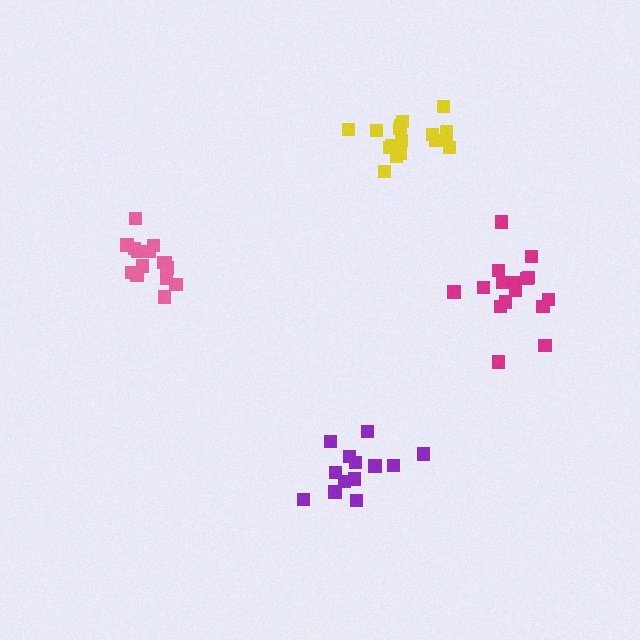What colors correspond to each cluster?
The clusters are colored: pink, yellow, purple, magenta.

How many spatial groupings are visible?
There are 4 spatial groupings.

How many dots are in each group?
Group 1: 15 dots, Group 2: 17 dots, Group 3: 13 dots, Group 4: 16 dots (61 total).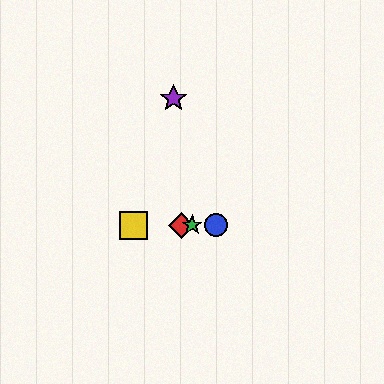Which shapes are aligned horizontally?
The red diamond, the blue circle, the green star, the yellow square are aligned horizontally.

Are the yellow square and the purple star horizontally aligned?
No, the yellow square is at y≈225 and the purple star is at y≈98.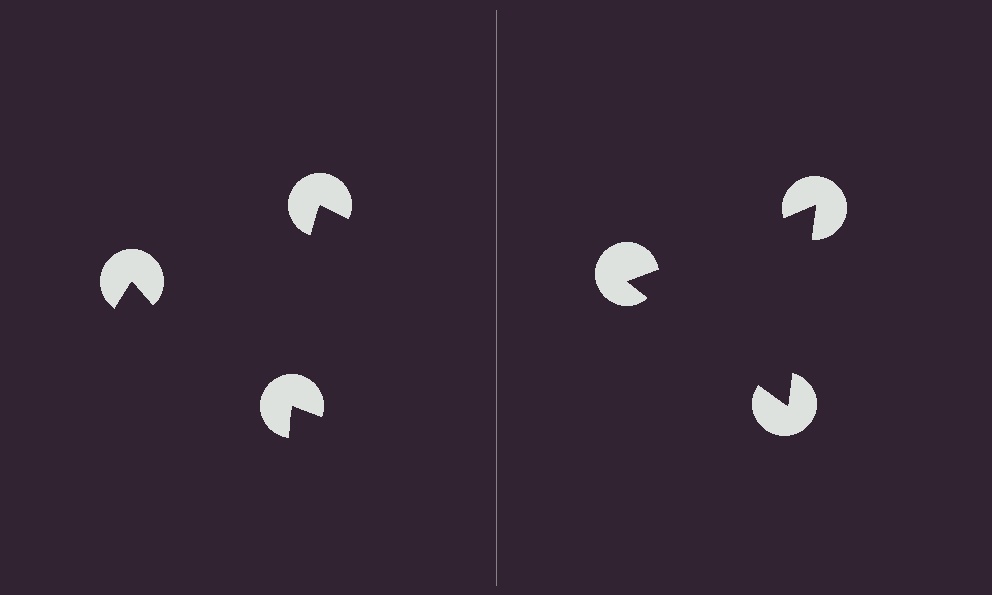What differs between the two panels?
The pac-man discs are positioned identically on both sides; only the wedge orientations differ. On the right they align to a triangle; on the left they are misaligned.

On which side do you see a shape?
An illusory triangle appears on the right side. On the left side the wedge cuts are rotated, so no coherent shape forms.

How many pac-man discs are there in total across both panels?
6 — 3 on each side.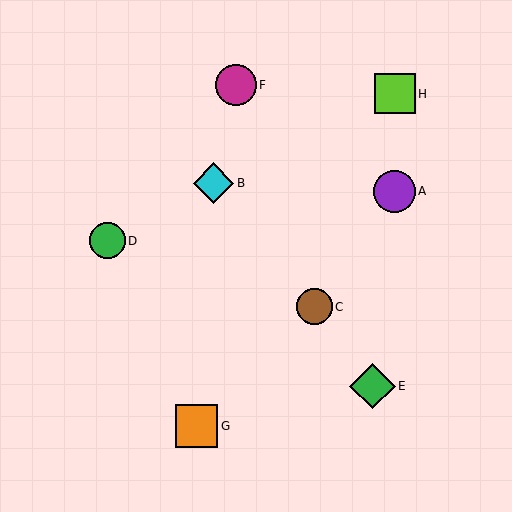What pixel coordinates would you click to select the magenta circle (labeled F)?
Click at (236, 85) to select the magenta circle F.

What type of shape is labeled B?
Shape B is a cyan diamond.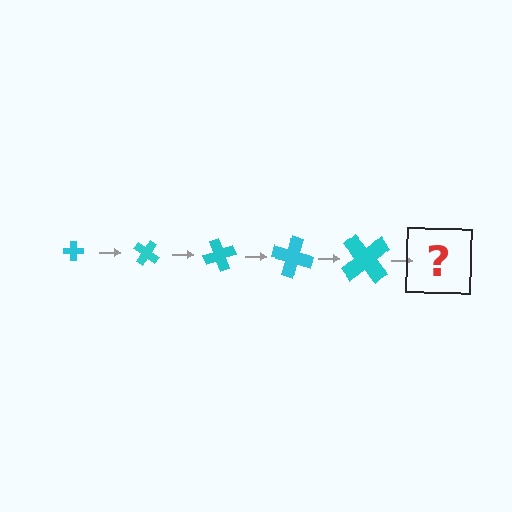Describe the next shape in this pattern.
It should be a cross, larger than the previous one and rotated 175 degrees from the start.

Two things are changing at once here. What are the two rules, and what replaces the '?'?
The two rules are that the cross grows larger each step and it rotates 35 degrees each step. The '?' should be a cross, larger than the previous one and rotated 175 degrees from the start.